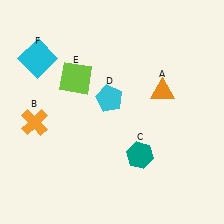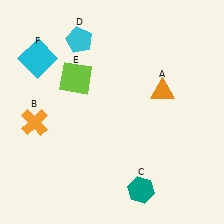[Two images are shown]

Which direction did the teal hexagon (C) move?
The teal hexagon (C) moved down.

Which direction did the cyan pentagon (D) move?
The cyan pentagon (D) moved up.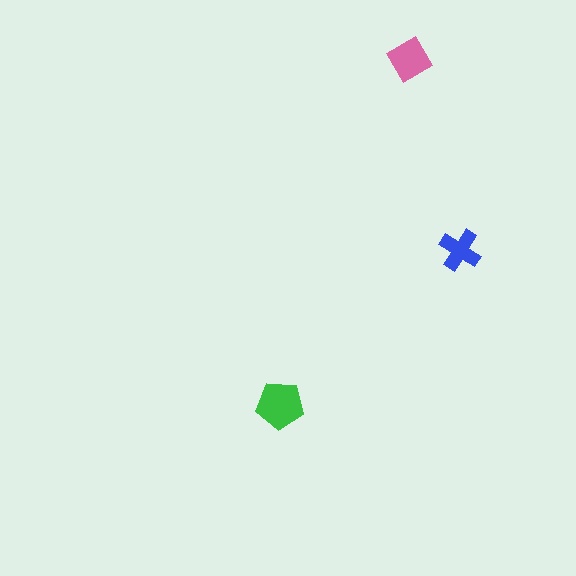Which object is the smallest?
The blue cross.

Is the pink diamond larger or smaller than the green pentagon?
Smaller.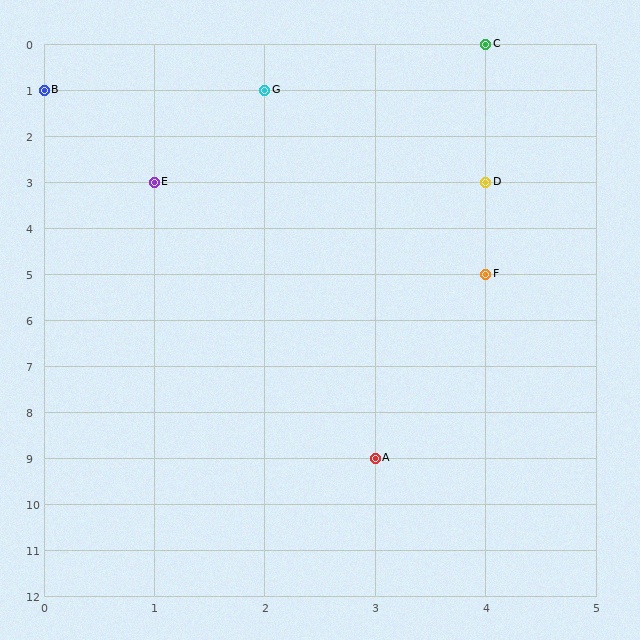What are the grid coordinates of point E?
Point E is at grid coordinates (1, 3).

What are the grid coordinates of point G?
Point G is at grid coordinates (2, 1).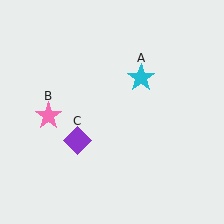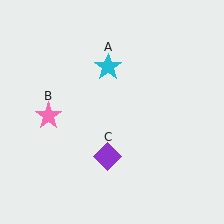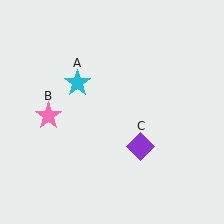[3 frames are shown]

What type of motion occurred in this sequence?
The cyan star (object A), purple diamond (object C) rotated counterclockwise around the center of the scene.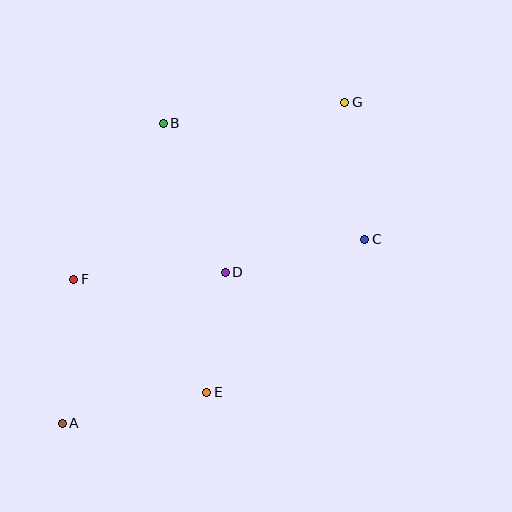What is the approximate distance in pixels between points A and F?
The distance between A and F is approximately 144 pixels.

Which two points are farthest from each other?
Points A and G are farthest from each other.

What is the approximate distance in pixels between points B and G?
The distance between B and G is approximately 183 pixels.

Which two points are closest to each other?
Points D and E are closest to each other.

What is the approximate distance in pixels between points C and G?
The distance between C and G is approximately 139 pixels.